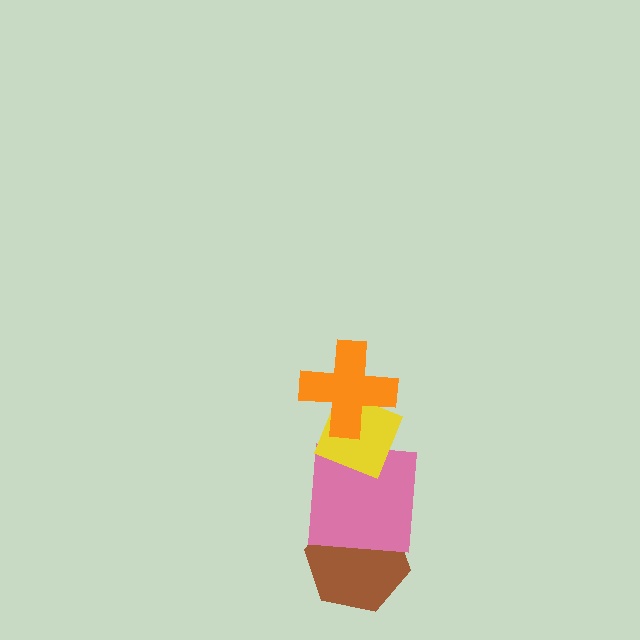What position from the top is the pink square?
The pink square is 3rd from the top.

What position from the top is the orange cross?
The orange cross is 1st from the top.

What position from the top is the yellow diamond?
The yellow diamond is 2nd from the top.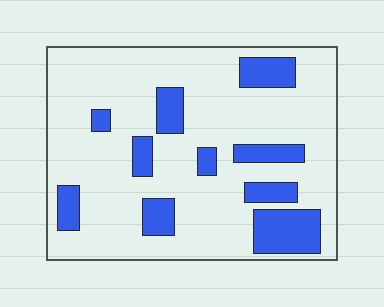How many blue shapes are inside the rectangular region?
10.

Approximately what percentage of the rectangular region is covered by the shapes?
Approximately 20%.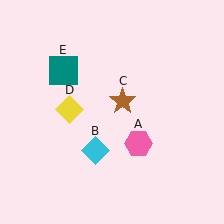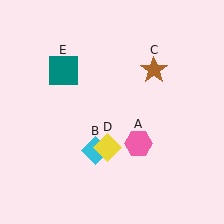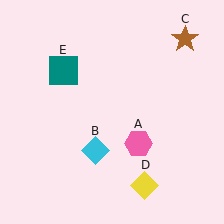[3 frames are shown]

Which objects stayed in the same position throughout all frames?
Pink hexagon (object A) and cyan diamond (object B) and teal square (object E) remained stationary.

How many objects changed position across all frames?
2 objects changed position: brown star (object C), yellow diamond (object D).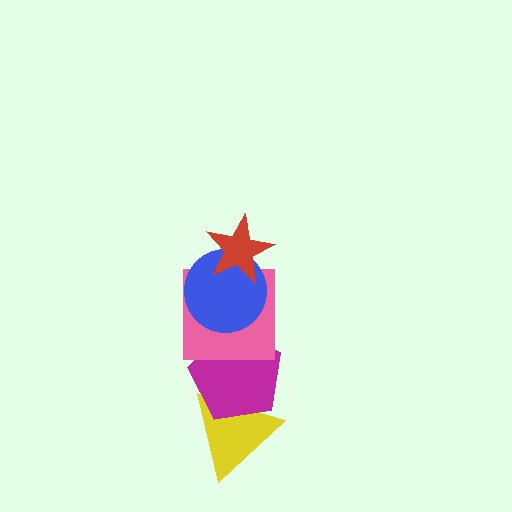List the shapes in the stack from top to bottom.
From top to bottom: the red star, the blue circle, the pink square, the magenta pentagon, the yellow triangle.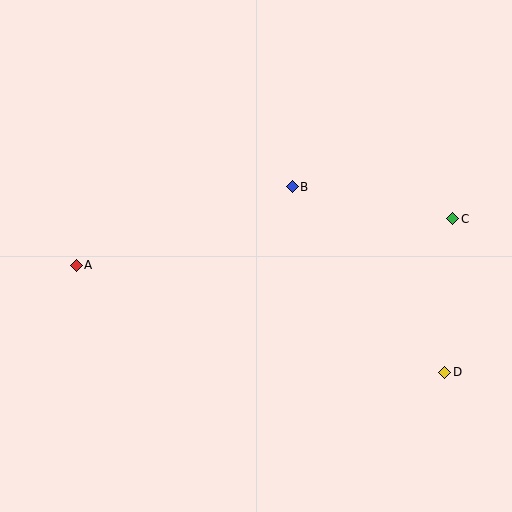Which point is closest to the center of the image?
Point B at (292, 187) is closest to the center.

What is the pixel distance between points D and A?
The distance between D and A is 384 pixels.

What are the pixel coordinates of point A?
Point A is at (76, 265).